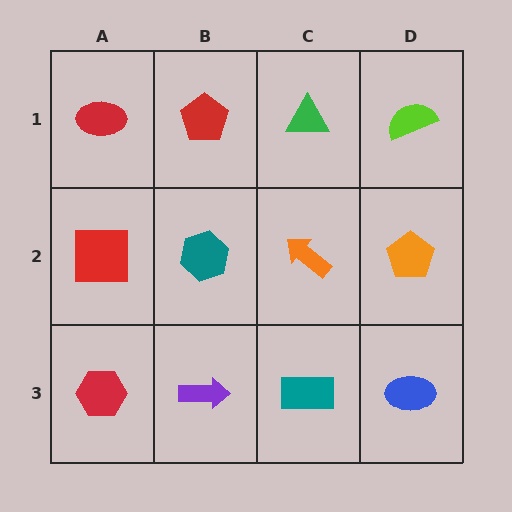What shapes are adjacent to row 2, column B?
A red pentagon (row 1, column B), a purple arrow (row 3, column B), a red square (row 2, column A), an orange arrow (row 2, column C).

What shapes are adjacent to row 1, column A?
A red square (row 2, column A), a red pentagon (row 1, column B).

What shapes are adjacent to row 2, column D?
A lime semicircle (row 1, column D), a blue ellipse (row 3, column D), an orange arrow (row 2, column C).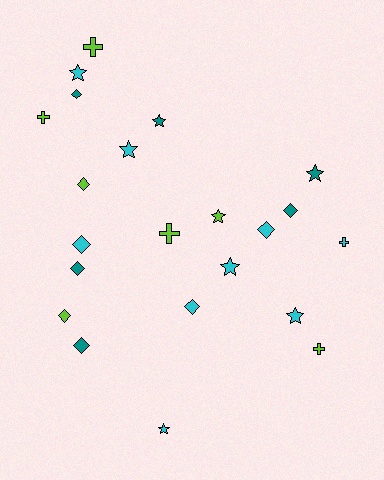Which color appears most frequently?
Cyan, with 9 objects.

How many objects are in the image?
There are 22 objects.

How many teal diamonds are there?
There are 4 teal diamonds.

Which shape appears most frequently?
Diamond, with 9 objects.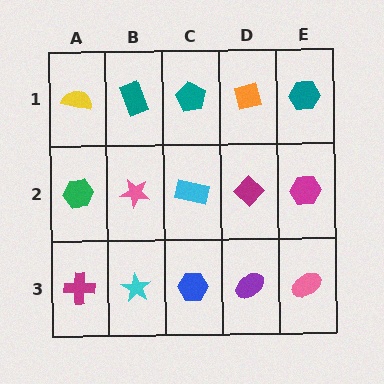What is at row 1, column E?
A teal hexagon.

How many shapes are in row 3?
5 shapes.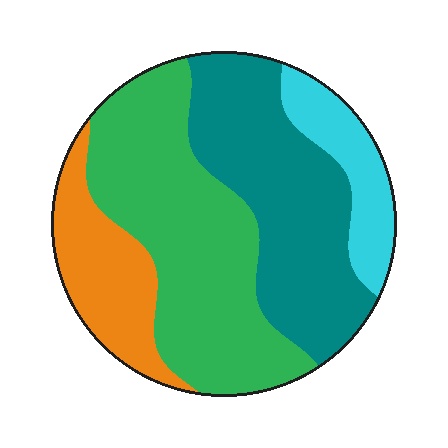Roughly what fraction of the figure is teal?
Teal covers about 35% of the figure.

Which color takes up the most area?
Green, at roughly 40%.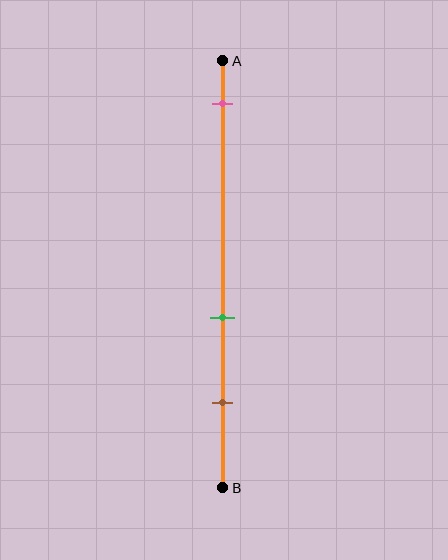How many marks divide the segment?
There are 3 marks dividing the segment.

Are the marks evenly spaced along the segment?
No, the marks are not evenly spaced.